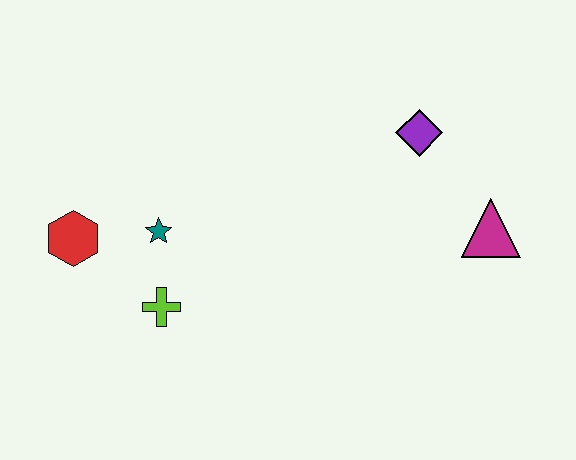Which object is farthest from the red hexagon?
The magenta triangle is farthest from the red hexagon.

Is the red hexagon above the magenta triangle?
No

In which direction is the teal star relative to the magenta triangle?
The teal star is to the left of the magenta triangle.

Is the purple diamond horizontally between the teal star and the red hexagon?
No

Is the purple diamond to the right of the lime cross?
Yes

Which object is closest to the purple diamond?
The magenta triangle is closest to the purple diamond.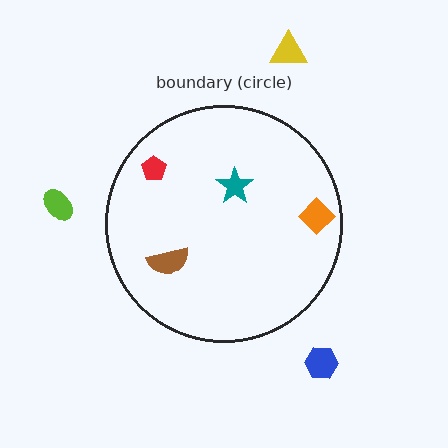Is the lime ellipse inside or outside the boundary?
Outside.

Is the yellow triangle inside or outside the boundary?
Outside.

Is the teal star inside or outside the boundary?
Inside.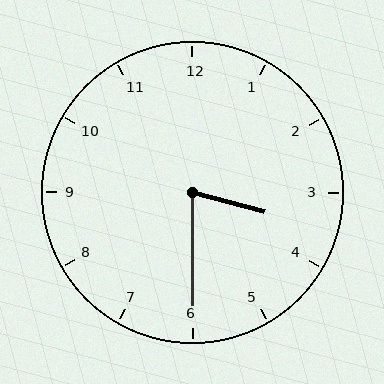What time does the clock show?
3:30.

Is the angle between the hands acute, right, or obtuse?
It is acute.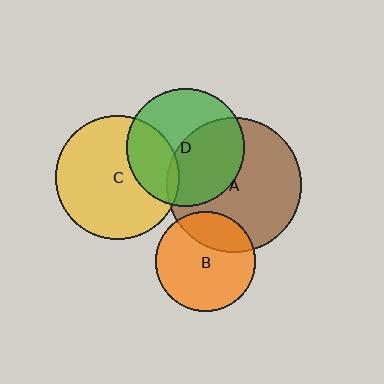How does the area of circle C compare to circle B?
Approximately 1.5 times.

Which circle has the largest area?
Circle A (brown).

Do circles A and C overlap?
Yes.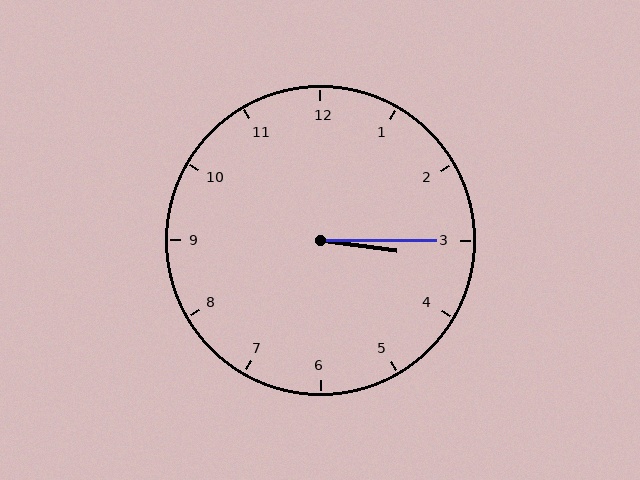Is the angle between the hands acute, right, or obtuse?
It is acute.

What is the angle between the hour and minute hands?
Approximately 8 degrees.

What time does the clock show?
3:15.